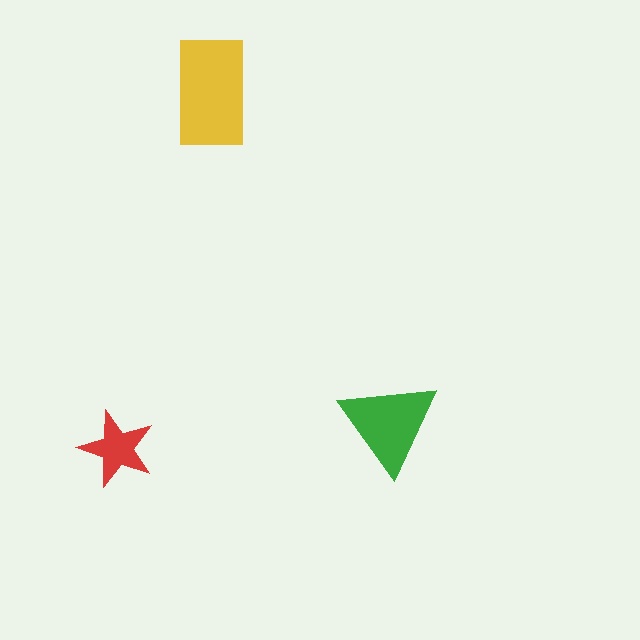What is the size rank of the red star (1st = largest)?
3rd.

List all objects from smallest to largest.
The red star, the green triangle, the yellow rectangle.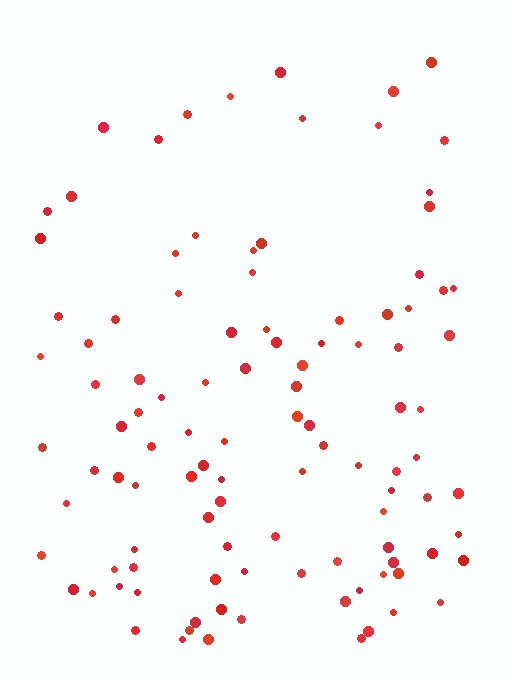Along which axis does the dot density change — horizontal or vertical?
Vertical.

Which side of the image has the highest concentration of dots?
The bottom.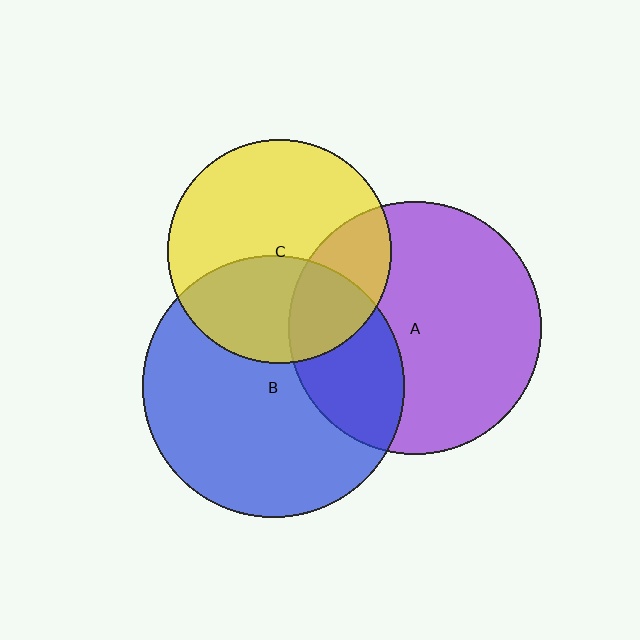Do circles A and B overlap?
Yes.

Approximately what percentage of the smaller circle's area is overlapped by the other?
Approximately 30%.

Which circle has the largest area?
Circle B (blue).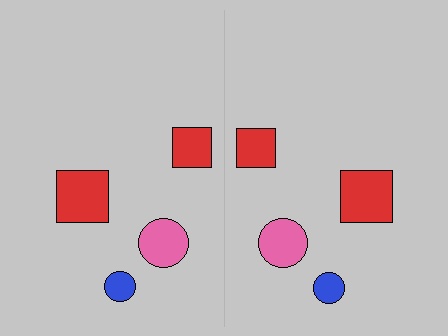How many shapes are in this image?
There are 8 shapes in this image.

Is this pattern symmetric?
Yes, this pattern has bilateral (reflection) symmetry.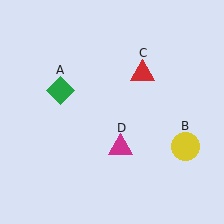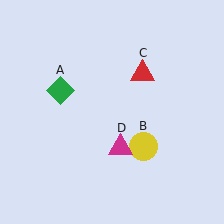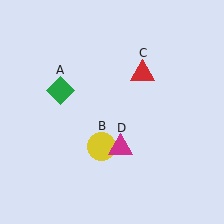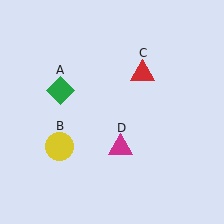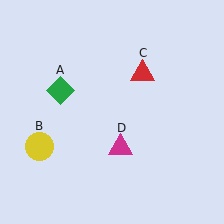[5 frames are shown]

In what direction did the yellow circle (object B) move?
The yellow circle (object B) moved left.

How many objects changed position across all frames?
1 object changed position: yellow circle (object B).